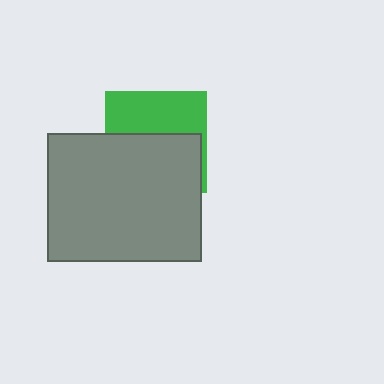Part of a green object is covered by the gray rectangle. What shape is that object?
It is a square.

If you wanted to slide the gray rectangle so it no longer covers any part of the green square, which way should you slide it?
Slide it down — that is the most direct way to separate the two shapes.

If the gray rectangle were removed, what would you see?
You would see the complete green square.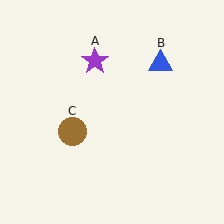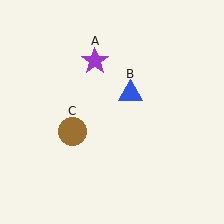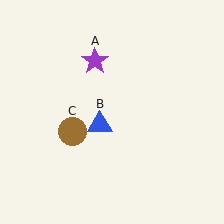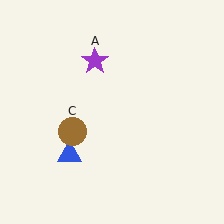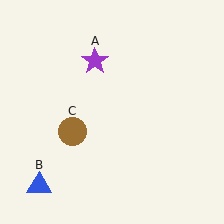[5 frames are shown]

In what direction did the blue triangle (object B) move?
The blue triangle (object B) moved down and to the left.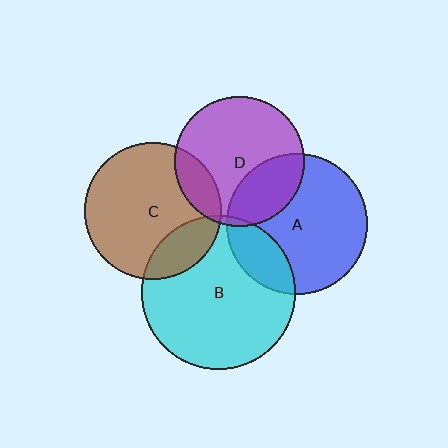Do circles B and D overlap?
Yes.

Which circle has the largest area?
Circle B (cyan).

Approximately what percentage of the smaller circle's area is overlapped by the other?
Approximately 5%.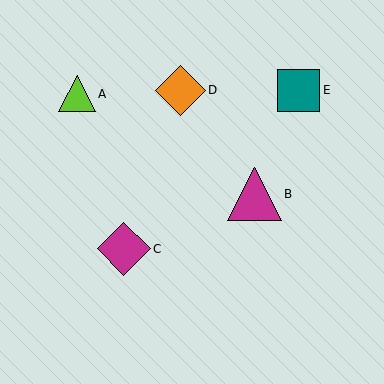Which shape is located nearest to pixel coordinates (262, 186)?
The magenta triangle (labeled B) at (254, 194) is nearest to that location.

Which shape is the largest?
The magenta triangle (labeled B) is the largest.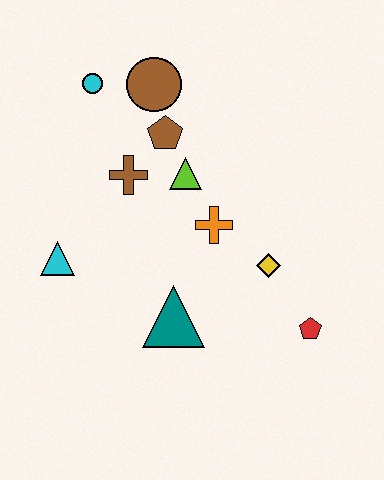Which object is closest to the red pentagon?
The yellow diamond is closest to the red pentagon.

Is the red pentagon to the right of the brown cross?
Yes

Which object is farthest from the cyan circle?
The red pentagon is farthest from the cyan circle.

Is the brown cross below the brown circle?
Yes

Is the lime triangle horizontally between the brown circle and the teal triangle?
No